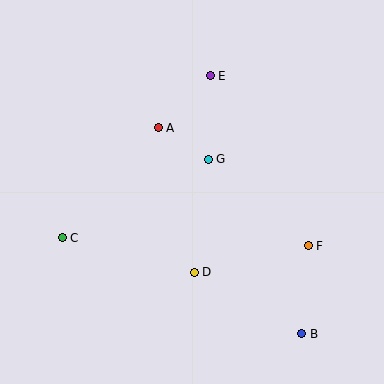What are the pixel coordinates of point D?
Point D is at (194, 272).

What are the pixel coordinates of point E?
Point E is at (210, 76).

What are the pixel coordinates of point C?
Point C is at (62, 238).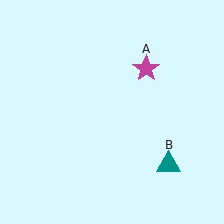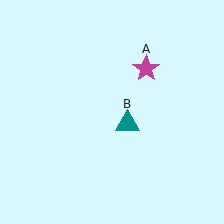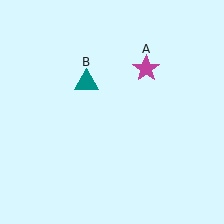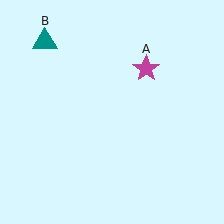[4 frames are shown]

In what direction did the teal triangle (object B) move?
The teal triangle (object B) moved up and to the left.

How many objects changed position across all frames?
1 object changed position: teal triangle (object B).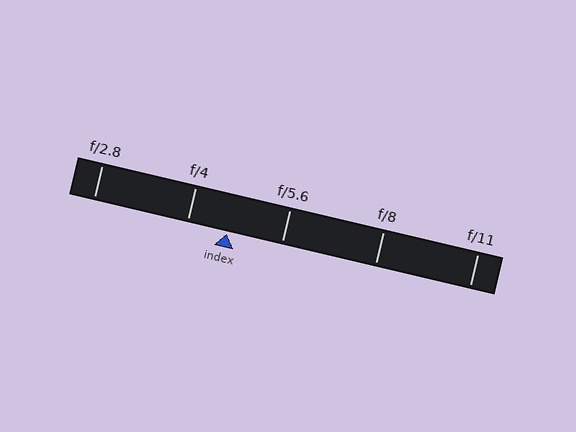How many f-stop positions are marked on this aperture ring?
There are 5 f-stop positions marked.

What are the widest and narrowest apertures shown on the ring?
The widest aperture shown is f/2.8 and the narrowest is f/11.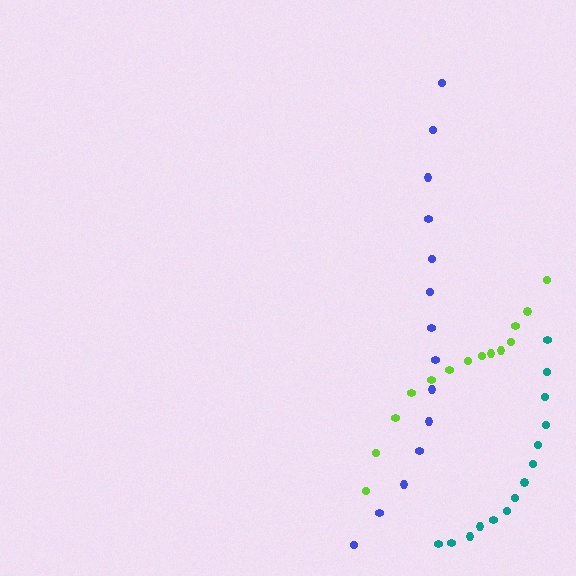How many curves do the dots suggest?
There are 3 distinct paths.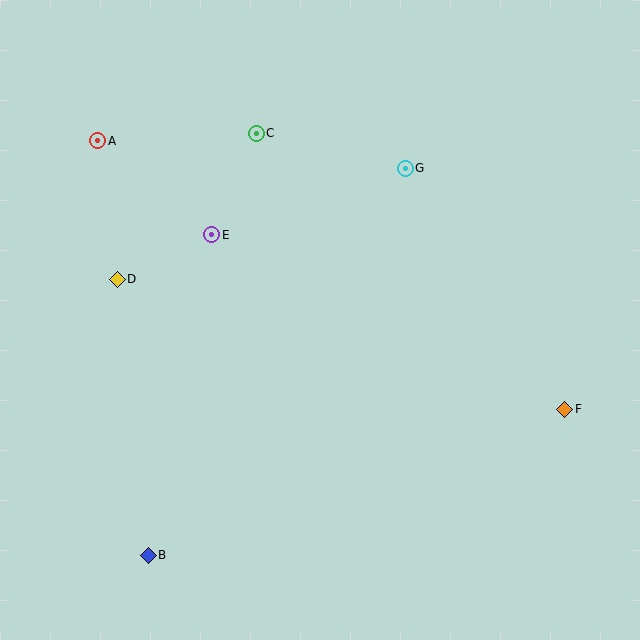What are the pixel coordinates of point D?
Point D is at (117, 279).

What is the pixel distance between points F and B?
The distance between F and B is 441 pixels.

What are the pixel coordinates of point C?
Point C is at (256, 133).